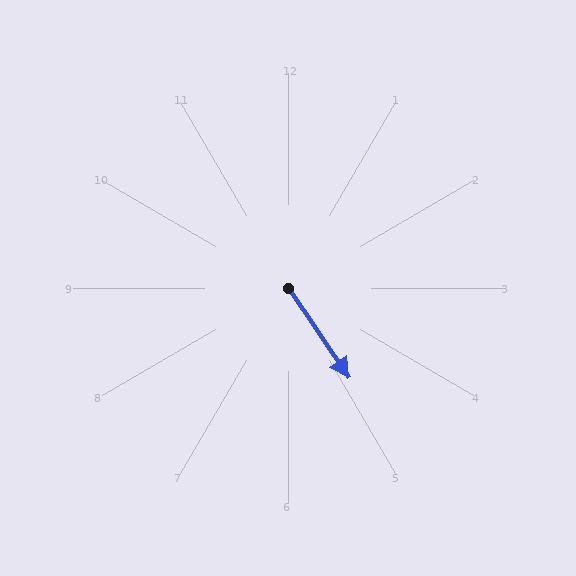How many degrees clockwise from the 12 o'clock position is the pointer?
Approximately 146 degrees.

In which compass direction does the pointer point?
Southeast.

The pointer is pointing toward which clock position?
Roughly 5 o'clock.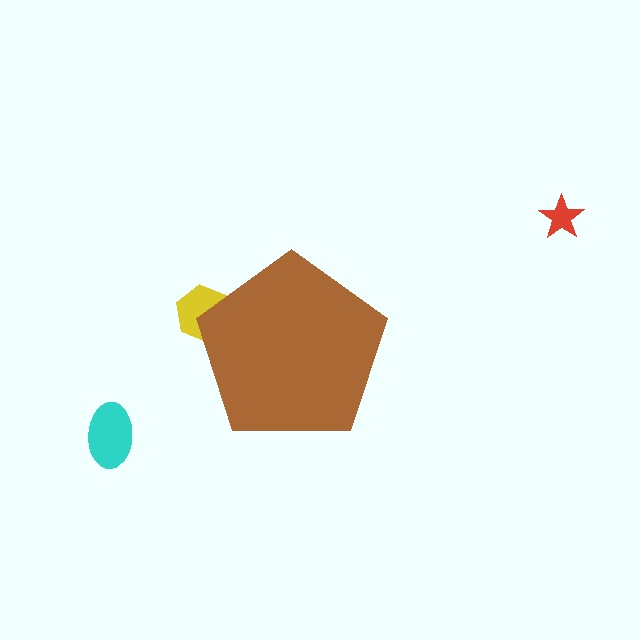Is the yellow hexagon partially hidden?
Yes, the yellow hexagon is partially hidden behind the brown pentagon.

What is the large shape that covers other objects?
A brown pentagon.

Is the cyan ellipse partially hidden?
No, the cyan ellipse is fully visible.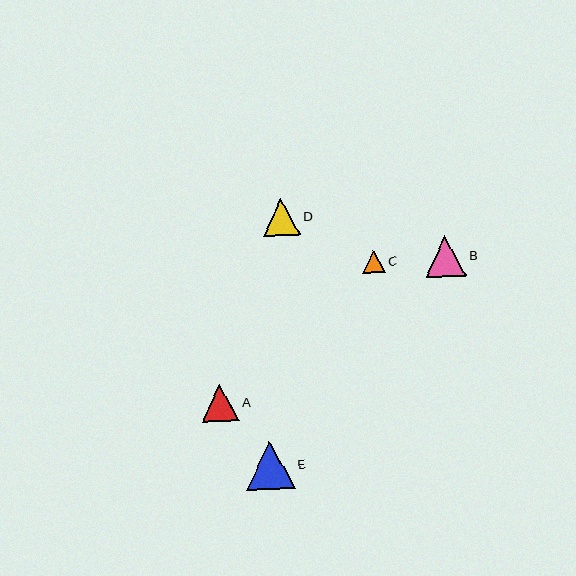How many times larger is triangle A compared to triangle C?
Triangle A is approximately 1.6 times the size of triangle C.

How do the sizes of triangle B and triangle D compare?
Triangle B and triangle D are approximately the same size.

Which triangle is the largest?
Triangle E is the largest with a size of approximately 49 pixels.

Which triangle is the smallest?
Triangle C is the smallest with a size of approximately 23 pixels.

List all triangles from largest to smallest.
From largest to smallest: E, B, D, A, C.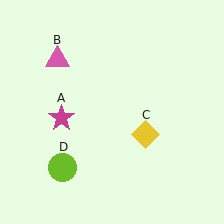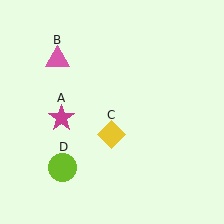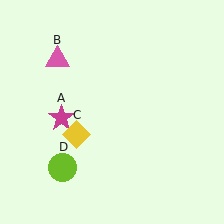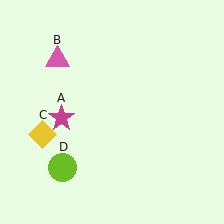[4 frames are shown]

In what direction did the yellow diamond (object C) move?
The yellow diamond (object C) moved left.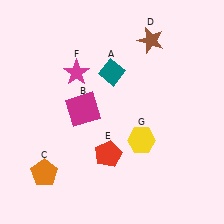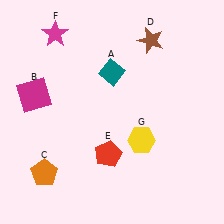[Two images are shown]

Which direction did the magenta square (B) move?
The magenta square (B) moved left.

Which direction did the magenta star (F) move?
The magenta star (F) moved up.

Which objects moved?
The objects that moved are: the magenta square (B), the magenta star (F).